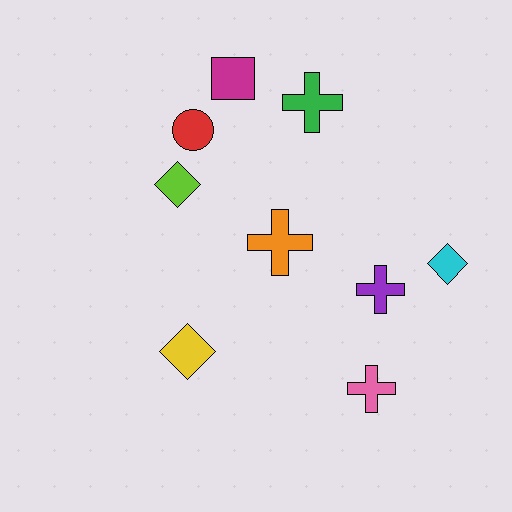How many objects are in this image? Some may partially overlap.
There are 9 objects.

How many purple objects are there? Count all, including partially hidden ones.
There is 1 purple object.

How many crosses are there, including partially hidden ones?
There are 4 crosses.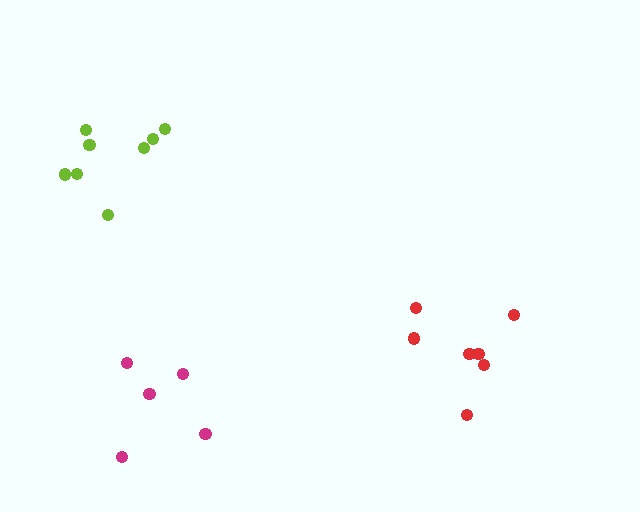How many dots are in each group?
Group 1: 7 dots, Group 2: 8 dots, Group 3: 5 dots (20 total).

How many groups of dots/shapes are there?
There are 3 groups.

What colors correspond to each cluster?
The clusters are colored: red, lime, magenta.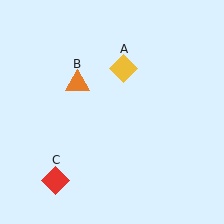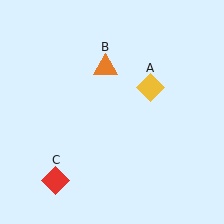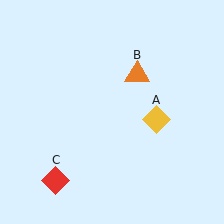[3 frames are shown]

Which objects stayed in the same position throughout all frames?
Red diamond (object C) remained stationary.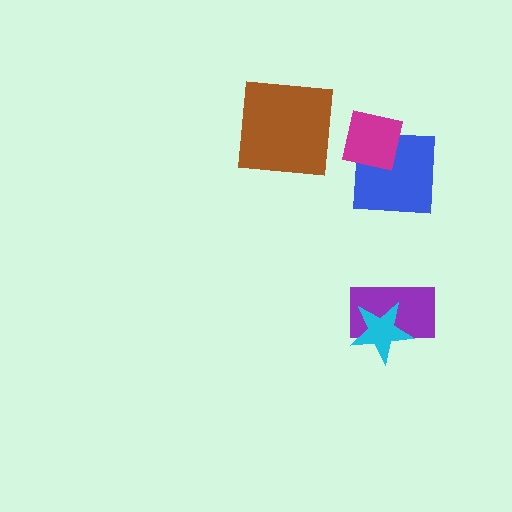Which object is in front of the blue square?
The magenta square is in front of the blue square.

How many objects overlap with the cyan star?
1 object overlaps with the cyan star.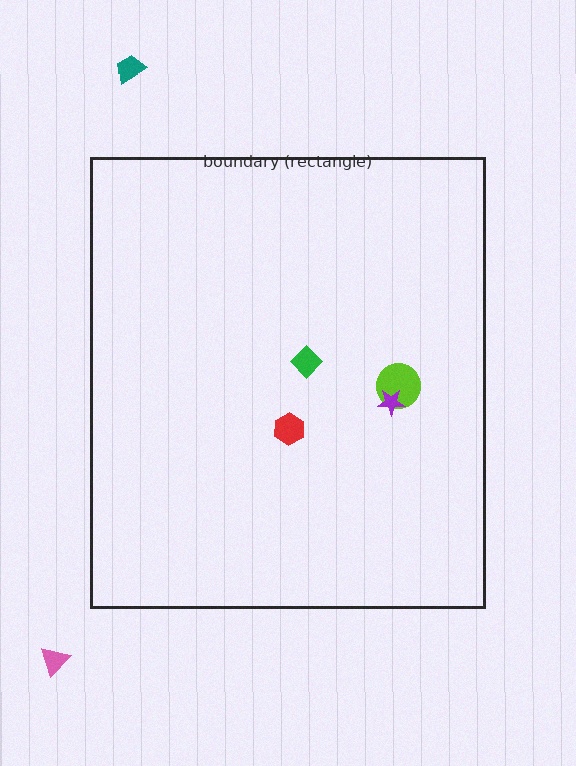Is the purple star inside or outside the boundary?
Inside.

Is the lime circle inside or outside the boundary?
Inside.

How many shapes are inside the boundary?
4 inside, 2 outside.